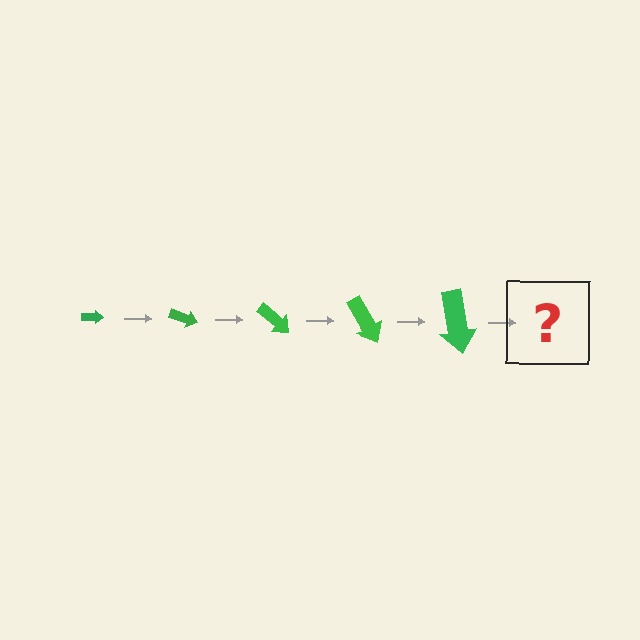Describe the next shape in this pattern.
It should be an arrow, larger than the previous one and rotated 100 degrees from the start.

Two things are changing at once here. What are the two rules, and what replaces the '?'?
The two rules are that the arrow grows larger each step and it rotates 20 degrees each step. The '?' should be an arrow, larger than the previous one and rotated 100 degrees from the start.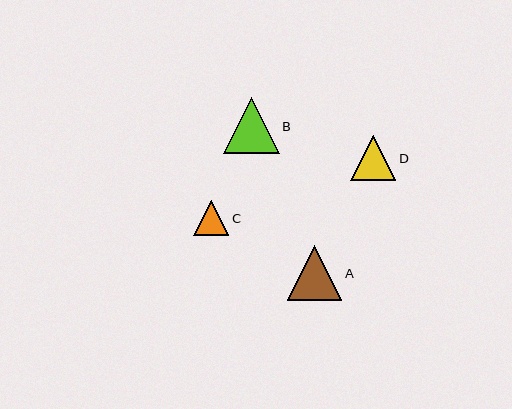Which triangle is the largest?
Triangle B is the largest with a size of approximately 56 pixels.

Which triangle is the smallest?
Triangle C is the smallest with a size of approximately 35 pixels.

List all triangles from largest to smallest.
From largest to smallest: B, A, D, C.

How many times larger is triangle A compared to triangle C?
Triangle A is approximately 1.6 times the size of triangle C.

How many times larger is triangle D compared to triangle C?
Triangle D is approximately 1.3 times the size of triangle C.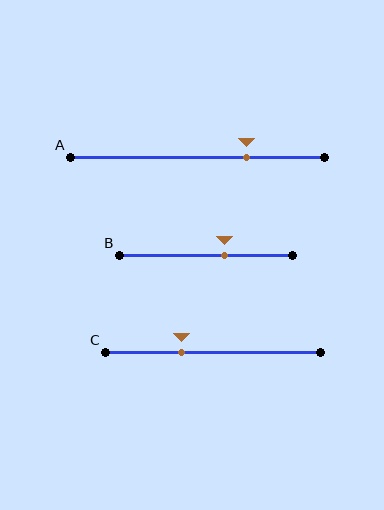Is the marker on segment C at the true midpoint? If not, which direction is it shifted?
No, the marker on segment C is shifted to the left by about 15% of the segment length.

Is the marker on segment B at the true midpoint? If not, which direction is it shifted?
No, the marker on segment B is shifted to the right by about 11% of the segment length.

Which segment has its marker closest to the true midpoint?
Segment B has its marker closest to the true midpoint.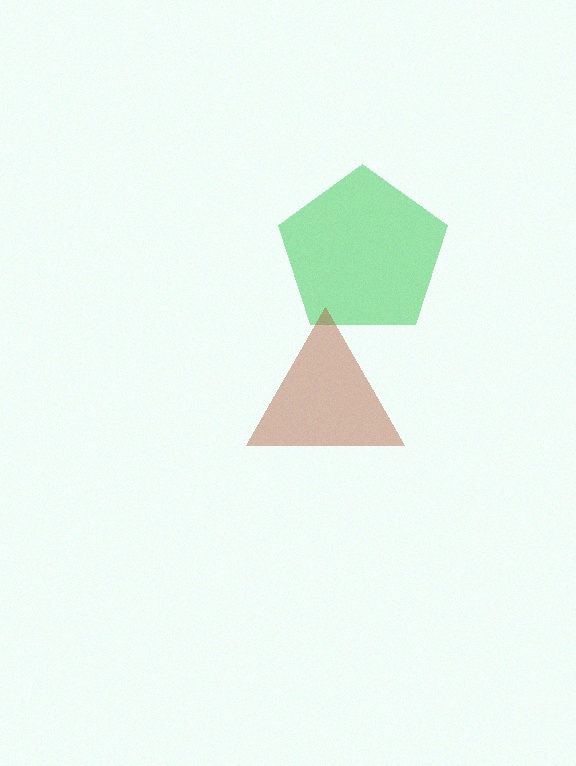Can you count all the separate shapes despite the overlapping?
Yes, there are 2 separate shapes.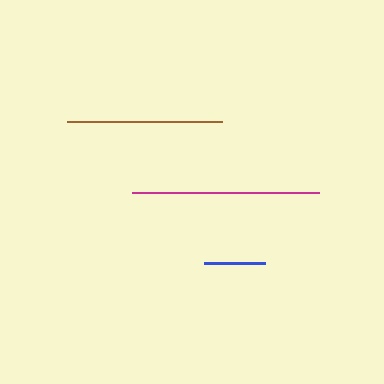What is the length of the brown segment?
The brown segment is approximately 155 pixels long.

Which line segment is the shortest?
The blue line is the shortest at approximately 61 pixels.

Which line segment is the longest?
The magenta line is the longest at approximately 187 pixels.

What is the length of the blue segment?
The blue segment is approximately 61 pixels long.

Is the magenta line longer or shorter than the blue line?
The magenta line is longer than the blue line.